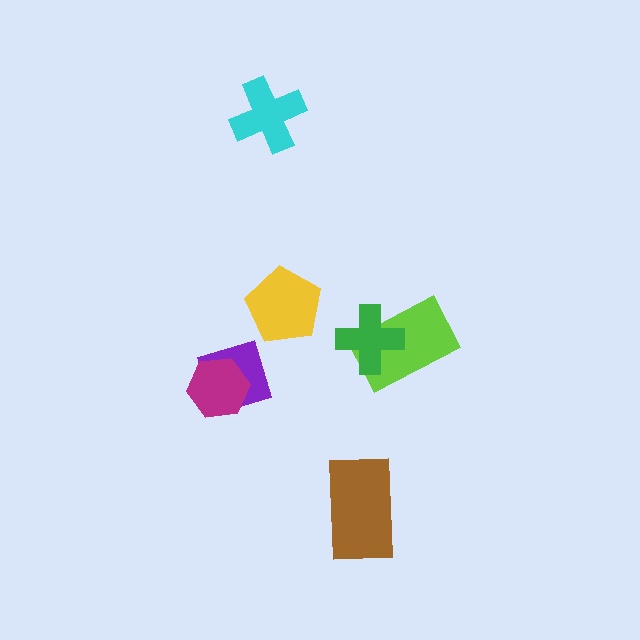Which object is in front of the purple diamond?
The magenta hexagon is in front of the purple diamond.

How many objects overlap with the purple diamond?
1 object overlaps with the purple diamond.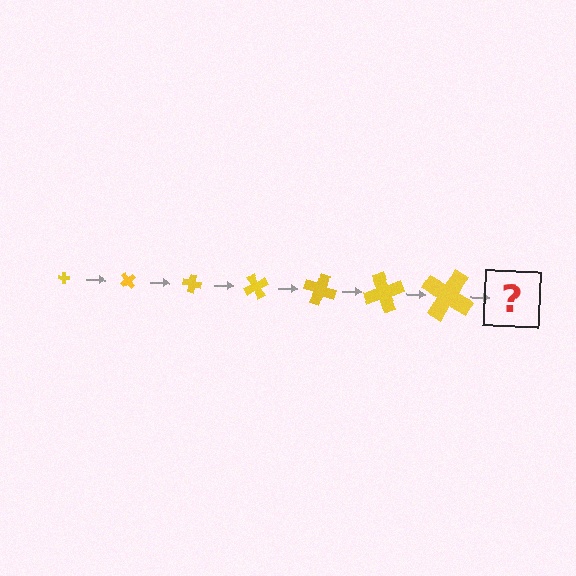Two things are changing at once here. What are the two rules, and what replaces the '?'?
The two rules are that the cross grows larger each step and it rotates 50 degrees each step. The '?' should be a cross, larger than the previous one and rotated 350 degrees from the start.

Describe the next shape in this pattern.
It should be a cross, larger than the previous one and rotated 350 degrees from the start.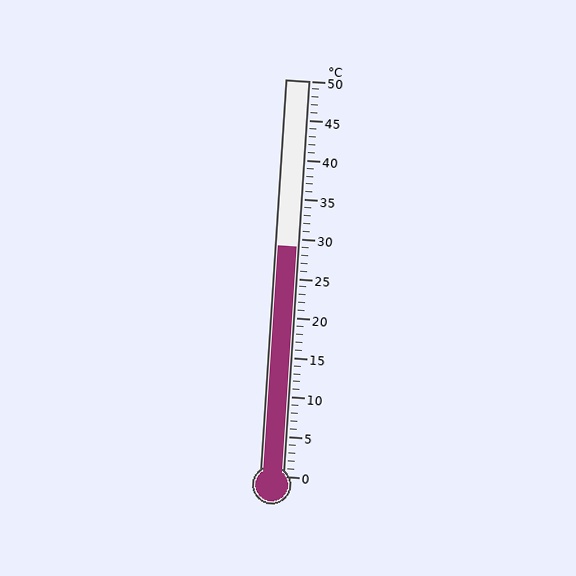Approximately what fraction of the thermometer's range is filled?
The thermometer is filled to approximately 60% of its range.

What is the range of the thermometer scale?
The thermometer scale ranges from 0°C to 50°C.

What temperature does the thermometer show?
The thermometer shows approximately 29°C.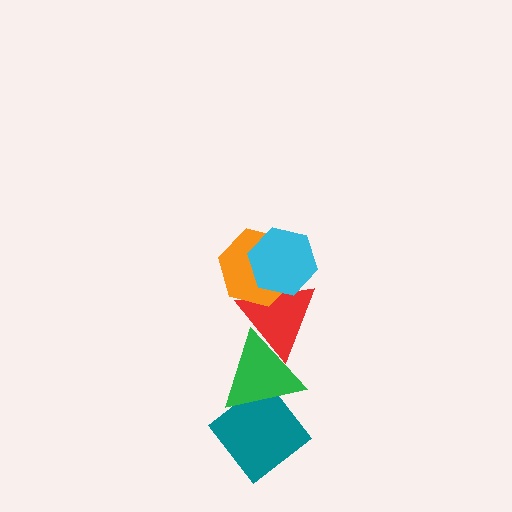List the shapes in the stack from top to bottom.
From top to bottom: the cyan hexagon, the orange hexagon, the red triangle, the green triangle, the teal diamond.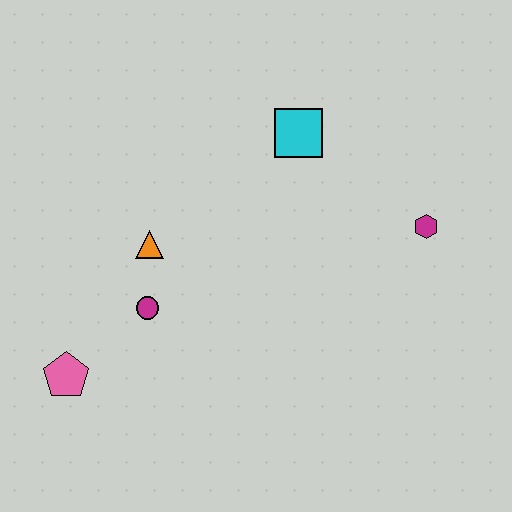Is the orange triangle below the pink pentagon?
No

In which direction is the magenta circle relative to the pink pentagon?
The magenta circle is to the right of the pink pentagon.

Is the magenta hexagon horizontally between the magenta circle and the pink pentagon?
No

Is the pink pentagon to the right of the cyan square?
No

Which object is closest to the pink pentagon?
The magenta circle is closest to the pink pentagon.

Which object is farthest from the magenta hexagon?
The pink pentagon is farthest from the magenta hexagon.